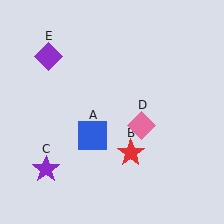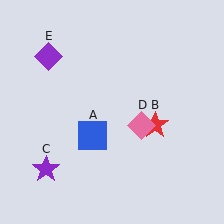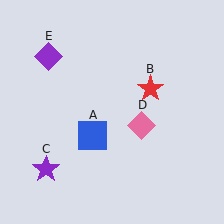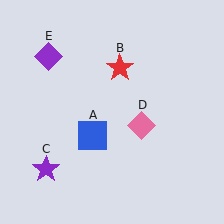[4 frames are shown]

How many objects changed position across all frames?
1 object changed position: red star (object B).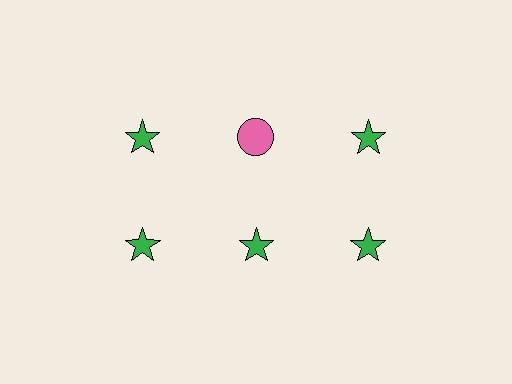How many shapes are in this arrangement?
There are 6 shapes arranged in a grid pattern.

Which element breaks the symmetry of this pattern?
The pink circle in the top row, second from left column breaks the symmetry. All other shapes are green stars.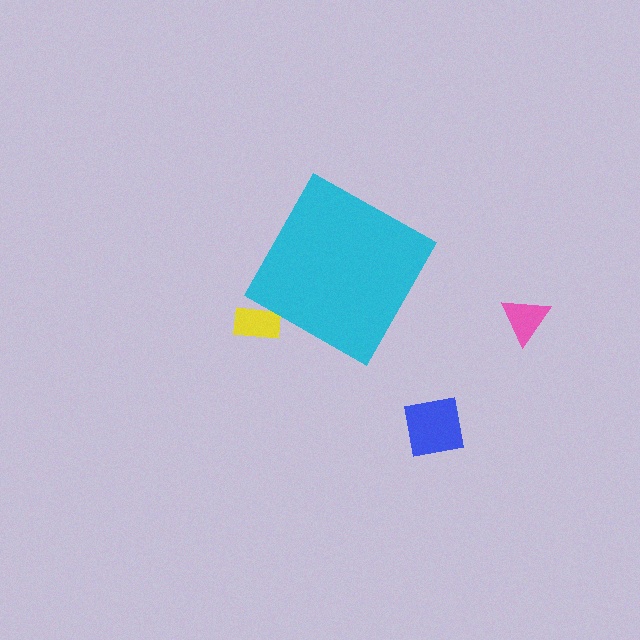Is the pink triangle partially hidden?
No, the pink triangle is fully visible.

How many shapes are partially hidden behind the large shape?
1 shape is partially hidden.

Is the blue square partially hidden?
No, the blue square is fully visible.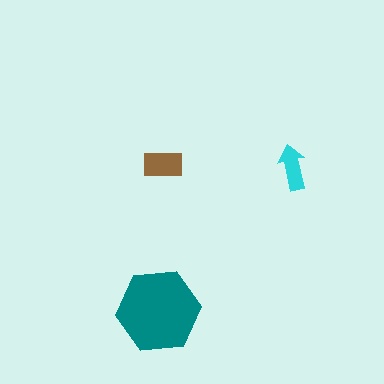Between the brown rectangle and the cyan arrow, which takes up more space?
The brown rectangle.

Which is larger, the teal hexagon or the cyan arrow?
The teal hexagon.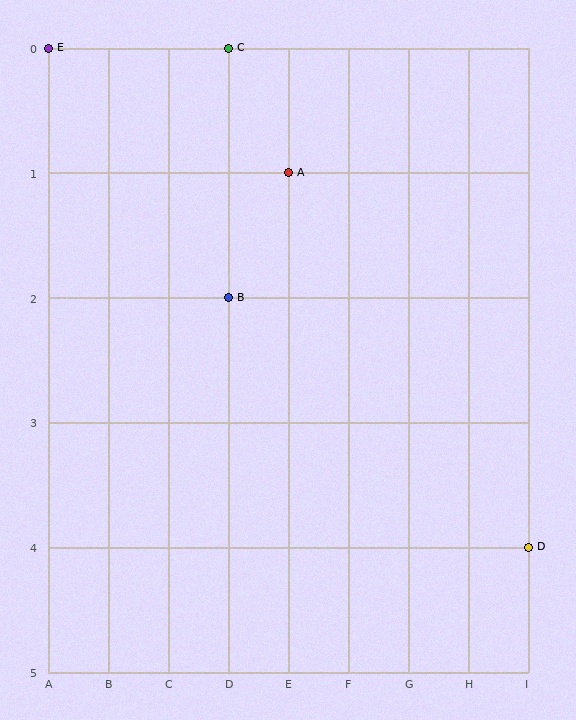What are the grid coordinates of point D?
Point D is at grid coordinates (I, 4).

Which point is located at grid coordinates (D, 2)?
Point B is at (D, 2).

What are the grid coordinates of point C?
Point C is at grid coordinates (D, 0).